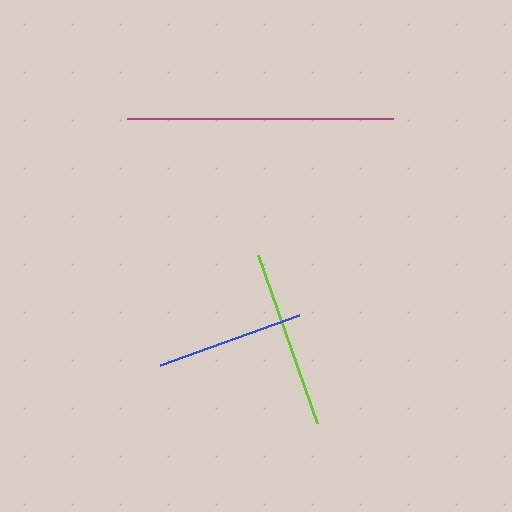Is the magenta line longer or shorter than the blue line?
The magenta line is longer than the blue line.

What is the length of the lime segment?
The lime segment is approximately 178 pixels long.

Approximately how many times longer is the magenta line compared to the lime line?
The magenta line is approximately 1.5 times the length of the lime line.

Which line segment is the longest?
The magenta line is the longest at approximately 266 pixels.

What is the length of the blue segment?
The blue segment is approximately 148 pixels long.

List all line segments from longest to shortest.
From longest to shortest: magenta, lime, blue.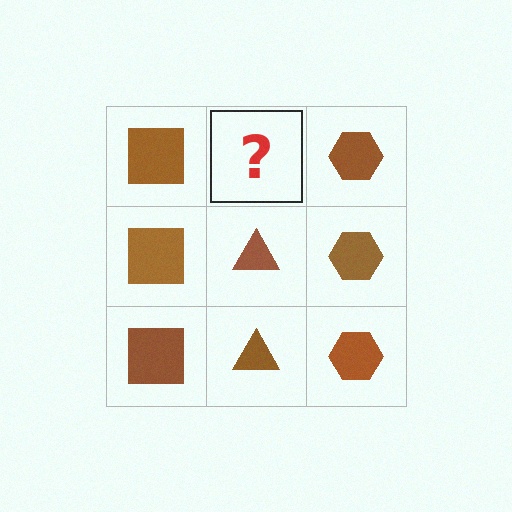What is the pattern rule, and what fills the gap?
The rule is that each column has a consistent shape. The gap should be filled with a brown triangle.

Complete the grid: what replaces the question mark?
The question mark should be replaced with a brown triangle.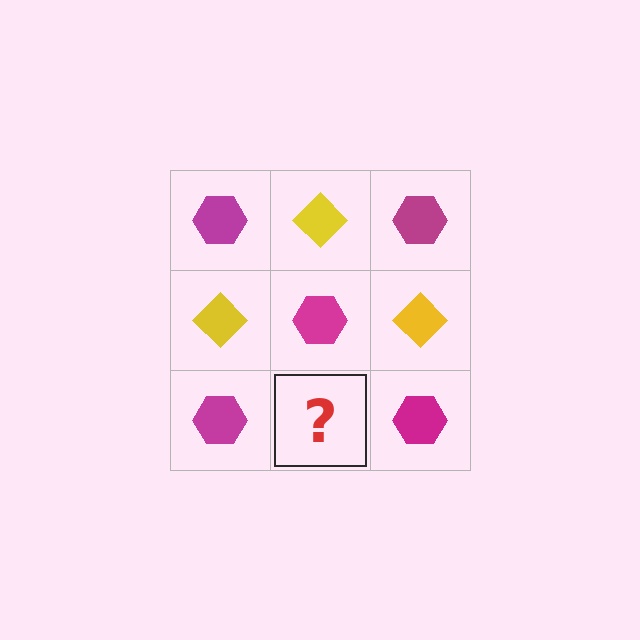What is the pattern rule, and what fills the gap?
The rule is that it alternates magenta hexagon and yellow diamond in a checkerboard pattern. The gap should be filled with a yellow diamond.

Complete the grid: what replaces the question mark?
The question mark should be replaced with a yellow diamond.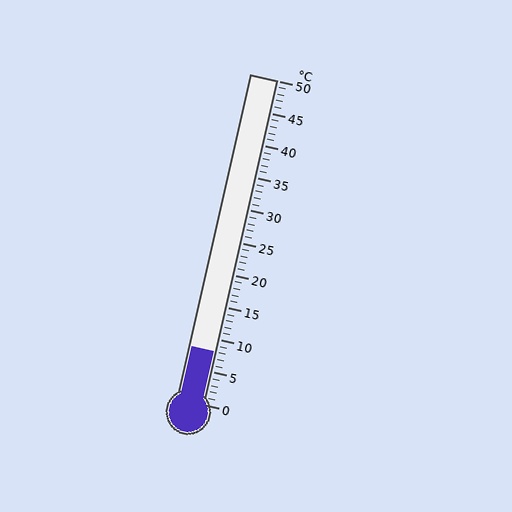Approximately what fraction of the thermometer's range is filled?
The thermometer is filled to approximately 15% of its range.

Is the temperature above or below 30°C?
The temperature is below 30°C.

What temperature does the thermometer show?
The thermometer shows approximately 8°C.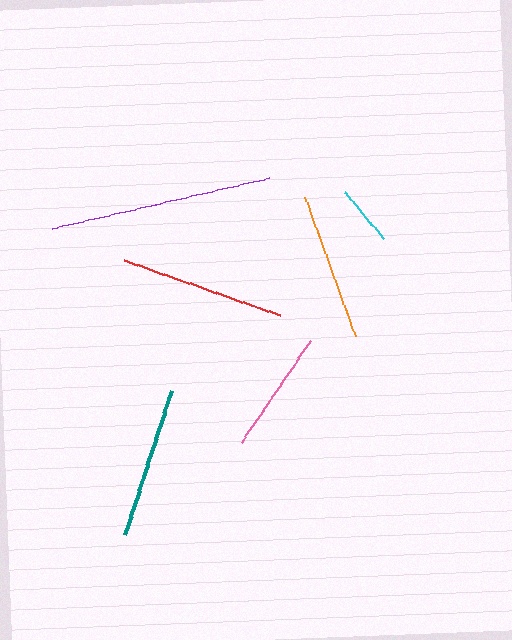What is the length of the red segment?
The red segment is approximately 165 pixels long.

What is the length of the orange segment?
The orange segment is approximately 148 pixels long.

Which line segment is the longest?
The purple line is the longest at approximately 222 pixels.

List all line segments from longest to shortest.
From longest to shortest: purple, red, teal, orange, pink, cyan.